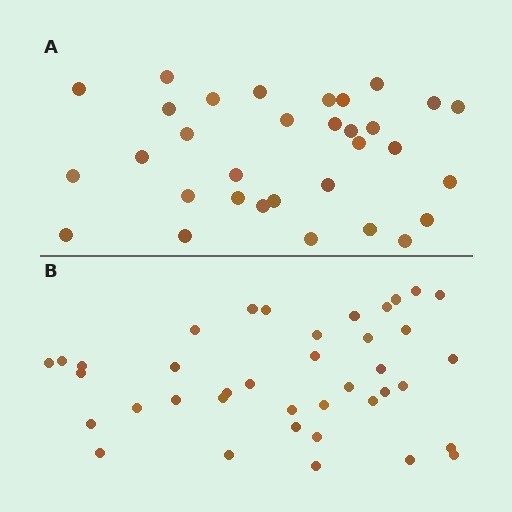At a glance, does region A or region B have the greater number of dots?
Region B (the bottom region) has more dots.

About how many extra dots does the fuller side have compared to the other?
Region B has roughly 8 or so more dots than region A.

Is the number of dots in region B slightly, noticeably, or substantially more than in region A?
Region B has only slightly more — the two regions are fairly close. The ratio is roughly 1.2 to 1.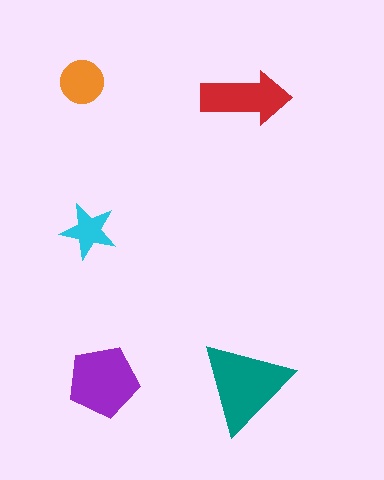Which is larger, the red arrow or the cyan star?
The red arrow.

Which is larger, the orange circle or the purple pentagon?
The purple pentagon.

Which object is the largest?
The teal triangle.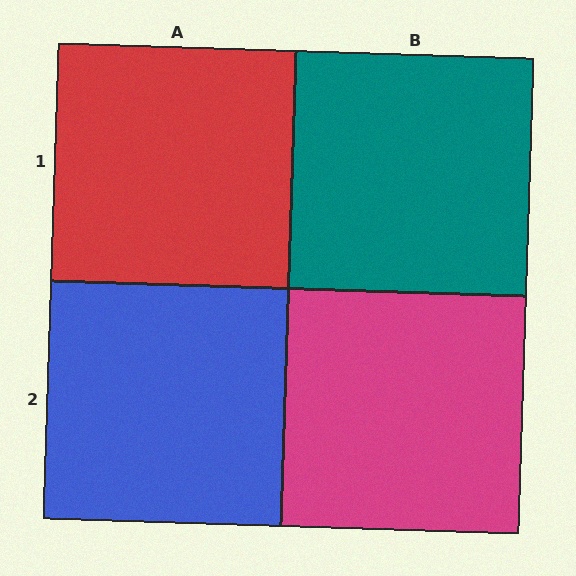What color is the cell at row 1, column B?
Teal.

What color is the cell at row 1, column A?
Red.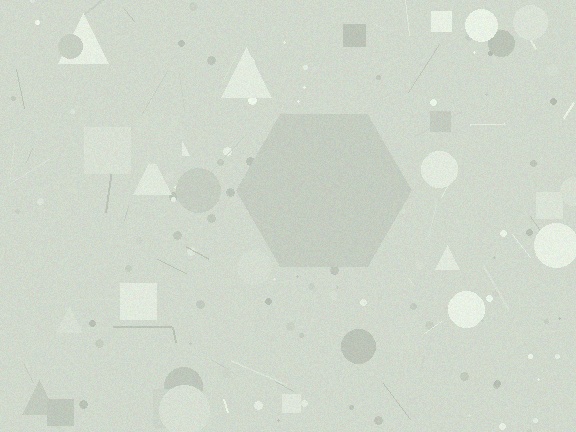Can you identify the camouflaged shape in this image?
The camouflaged shape is a hexagon.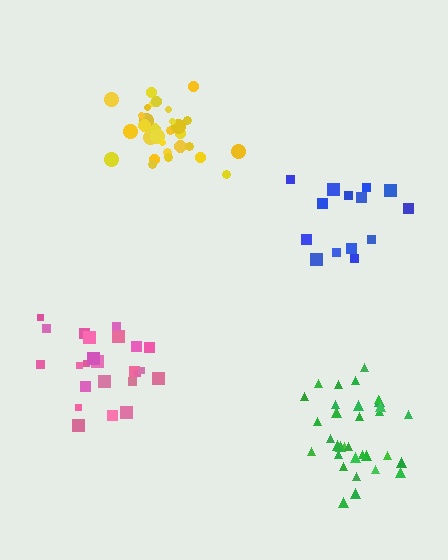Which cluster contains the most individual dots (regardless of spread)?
Green (33).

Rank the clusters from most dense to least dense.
yellow, green, pink, blue.